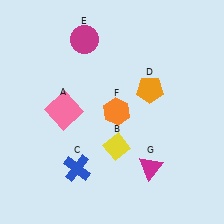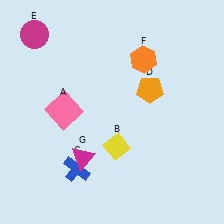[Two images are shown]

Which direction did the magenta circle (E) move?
The magenta circle (E) moved left.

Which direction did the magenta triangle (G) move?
The magenta triangle (G) moved left.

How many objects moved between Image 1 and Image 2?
3 objects moved between the two images.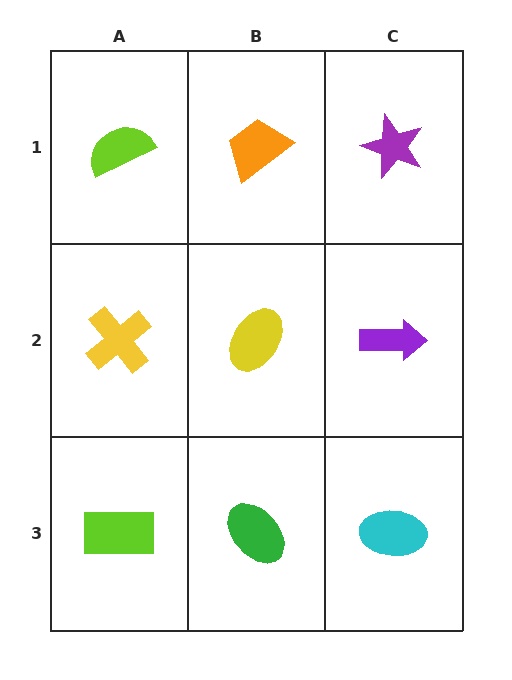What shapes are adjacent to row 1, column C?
A purple arrow (row 2, column C), an orange trapezoid (row 1, column B).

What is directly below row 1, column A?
A yellow cross.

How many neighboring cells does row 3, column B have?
3.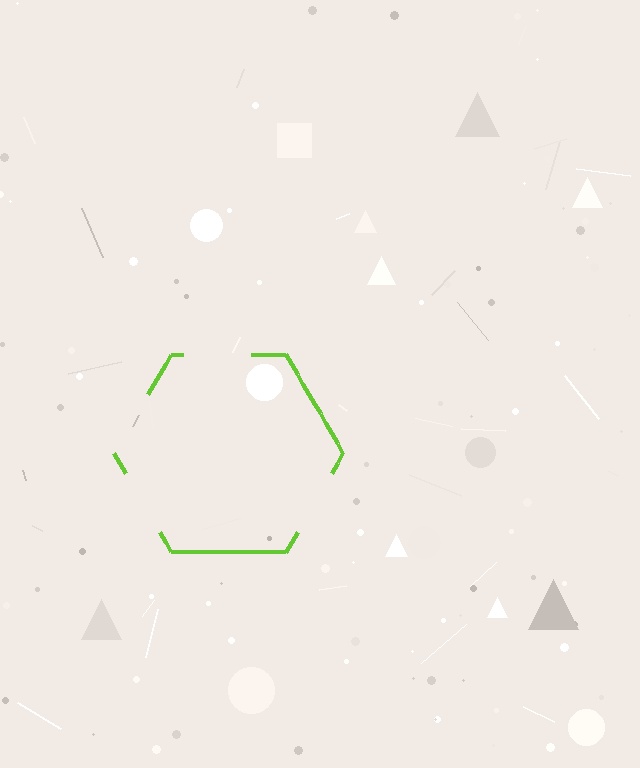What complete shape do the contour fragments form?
The contour fragments form a hexagon.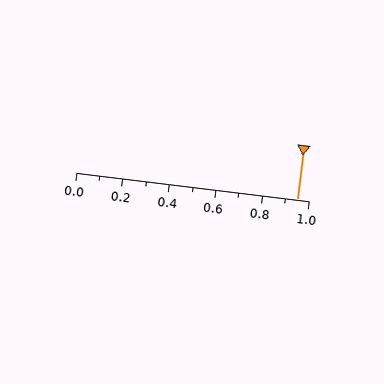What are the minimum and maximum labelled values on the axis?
The axis runs from 0.0 to 1.0.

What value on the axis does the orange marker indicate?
The marker indicates approximately 0.95.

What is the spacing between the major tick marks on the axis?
The major ticks are spaced 0.2 apart.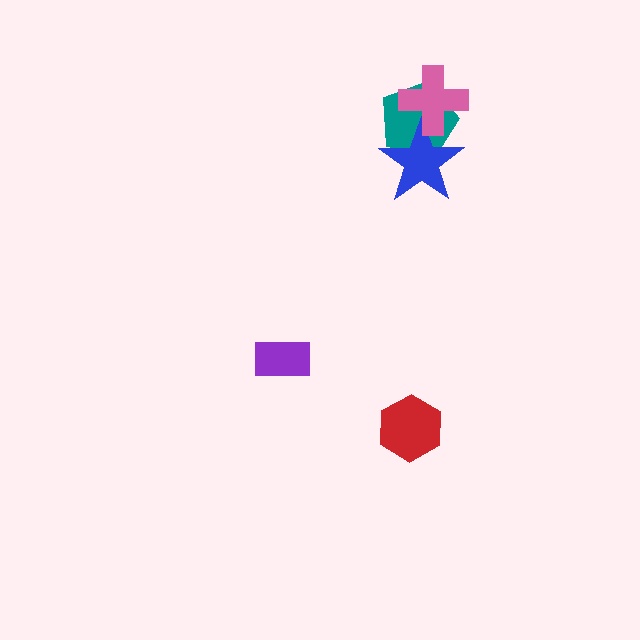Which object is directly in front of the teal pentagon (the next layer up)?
The blue star is directly in front of the teal pentagon.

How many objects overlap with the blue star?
2 objects overlap with the blue star.